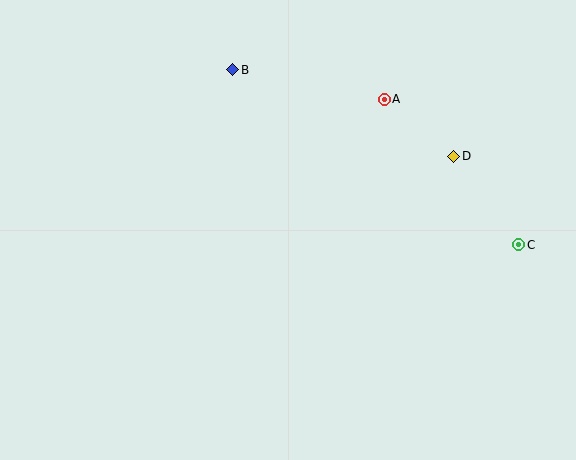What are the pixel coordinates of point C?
Point C is at (519, 245).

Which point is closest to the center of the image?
Point A at (384, 99) is closest to the center.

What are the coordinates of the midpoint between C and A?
The midpoint between C and A is at (452, 172).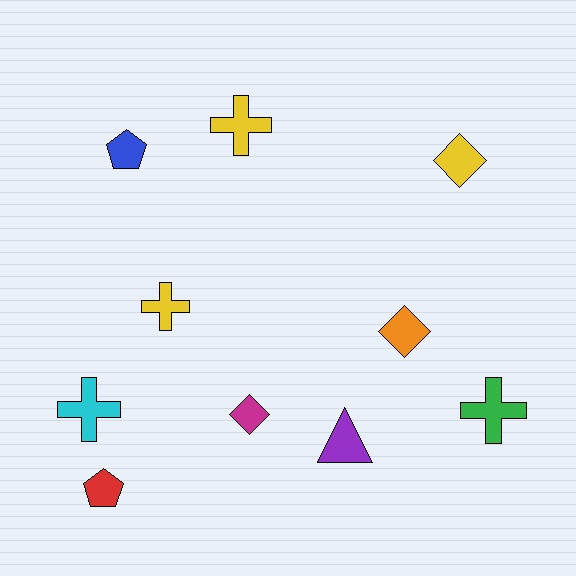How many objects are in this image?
There are 10 objects.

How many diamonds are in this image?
There are 3 diamonds.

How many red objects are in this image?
There is 1 red object.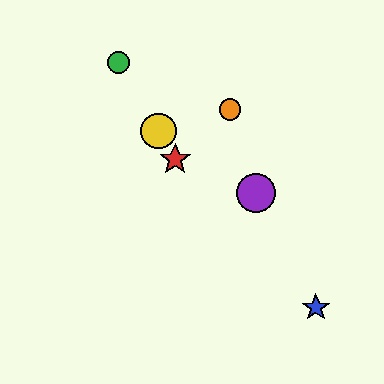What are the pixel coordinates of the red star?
The red star is at (175, 160).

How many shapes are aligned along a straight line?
3 shapes (the red star, the green circle, the yellow circle) are aligned along a straight line.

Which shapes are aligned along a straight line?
The red star, the green circle, the yellow circle are aligned along a straight line.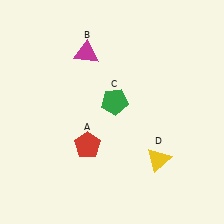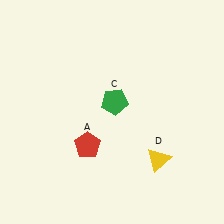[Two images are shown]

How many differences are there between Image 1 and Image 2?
There is 1 difference between the two images.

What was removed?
The magenta triangle (B) was removed in Image 2.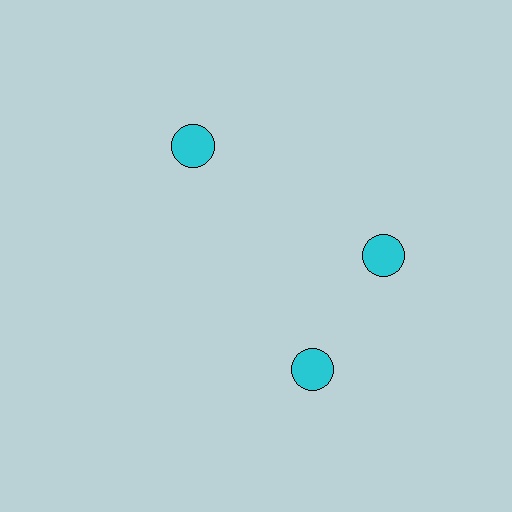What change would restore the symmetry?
The symmetry would be restored by rotating it back into even spacing with its neighbors so that all 3 circles sit at equal angles and equal distance from the center.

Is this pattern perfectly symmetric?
No. The 3 cyan circles are arranged in a ring, but one element near the 7 o'clock position is rotated out of alignment along the ring, breaking the 3-fold rotational symmetry.